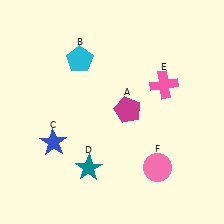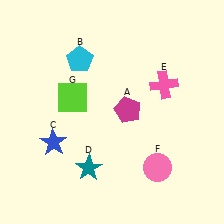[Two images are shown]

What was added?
A lime square (G) was added in Image 2.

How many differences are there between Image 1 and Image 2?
There is 1 difference between the two images.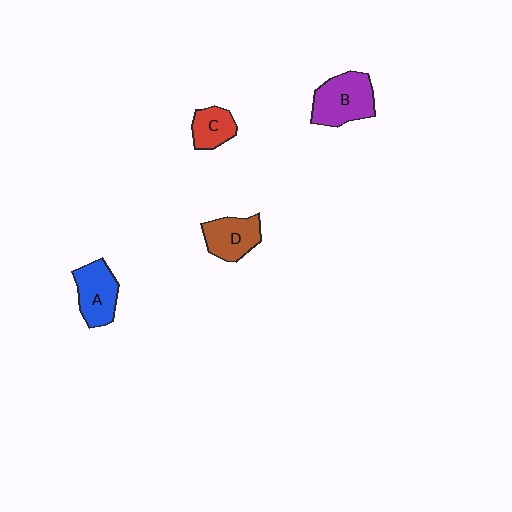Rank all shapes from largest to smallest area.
From largest to smallest: B (purple), A (blue), D (brown), C (red).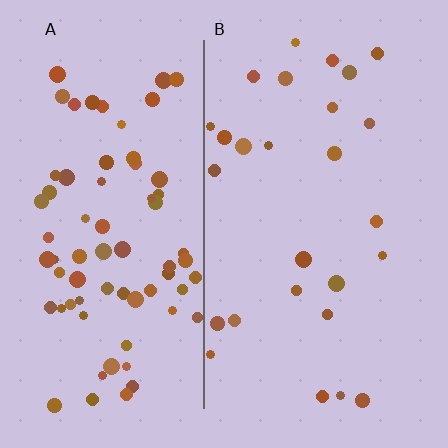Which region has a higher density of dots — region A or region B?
A (the left).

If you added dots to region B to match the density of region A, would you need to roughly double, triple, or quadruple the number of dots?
Approximately triple.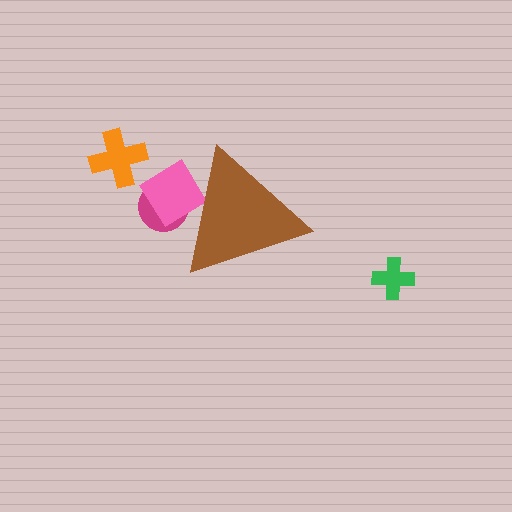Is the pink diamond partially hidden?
Yes, the pink diamond is partially hidden behind the brown triangle.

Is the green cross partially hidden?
No, the green cross is fully visible.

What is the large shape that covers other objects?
A brown triangle.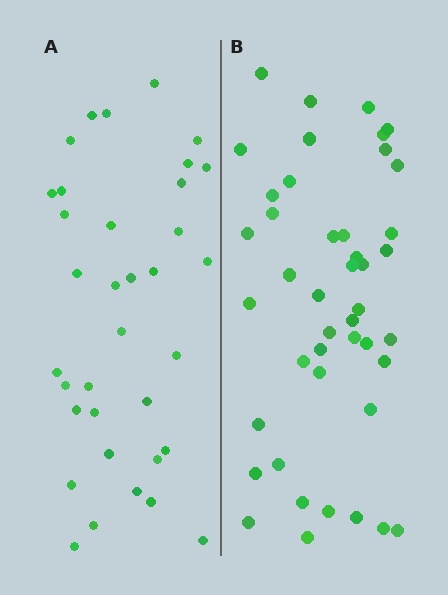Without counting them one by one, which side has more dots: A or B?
Region B (the right region) has more dots.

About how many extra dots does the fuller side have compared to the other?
Region B has roughly 8 or so more dots than region A.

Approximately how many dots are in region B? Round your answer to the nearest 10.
About 40 dots. (The exact count is 44, which rounds to 40.)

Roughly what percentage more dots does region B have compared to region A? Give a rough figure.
About 25% more.